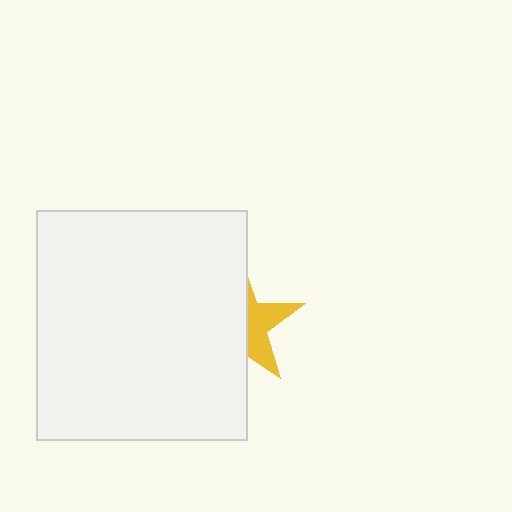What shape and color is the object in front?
The object in front is a white rectangle.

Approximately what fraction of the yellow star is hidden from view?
Roughly 61% of the yellow star is hidden behind the white rectangle.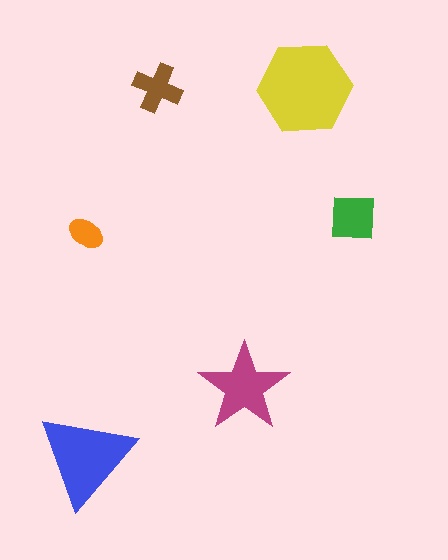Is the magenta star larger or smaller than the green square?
Larger.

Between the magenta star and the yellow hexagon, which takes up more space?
The yellow hexagon.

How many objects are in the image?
There are 6 objects in the image.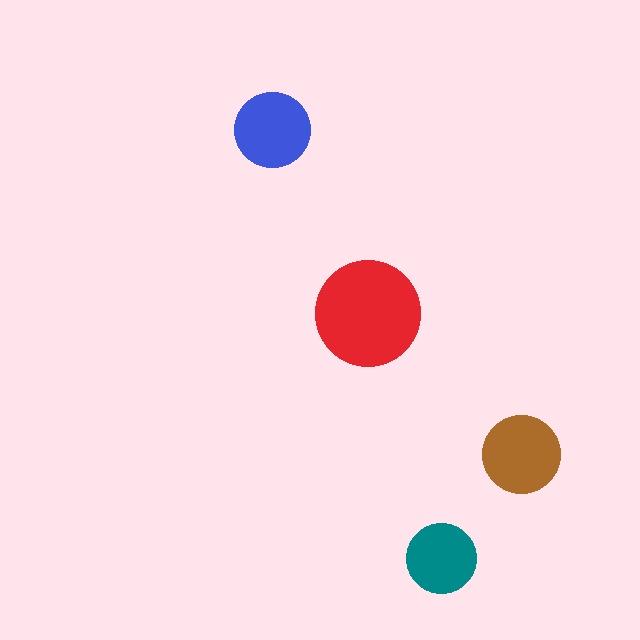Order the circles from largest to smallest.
the red one, the brown one, the blue one, the teal one.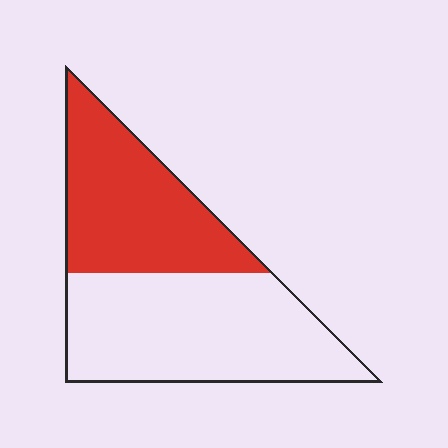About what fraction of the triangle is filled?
About two fifths (2/5).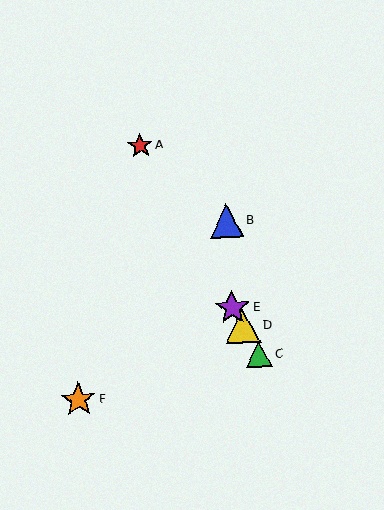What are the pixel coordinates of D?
Object D is at (243, 326).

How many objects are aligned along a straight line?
4 objects (A, C, D, E) are aligned along a straight line.